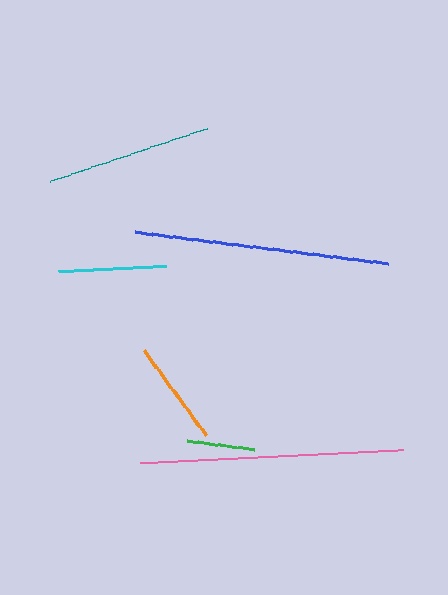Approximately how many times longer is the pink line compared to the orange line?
The pink line is approximately 2.5 times the length of the orange line.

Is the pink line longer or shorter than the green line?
The pink line is longer than the green line.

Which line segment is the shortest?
The green line is the shortest at approximately 68 pixels.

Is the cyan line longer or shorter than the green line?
The cyan line is longer than the green line.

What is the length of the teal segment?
The teal segment is approximately 165 pixels long.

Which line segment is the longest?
The pink line is the longest at approximately 263 pixels.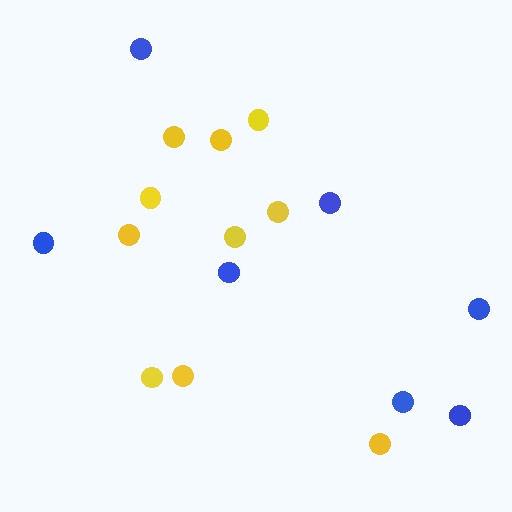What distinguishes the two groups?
There are 2 groups: one group of yellow circles (10) and one group of blue circles (7).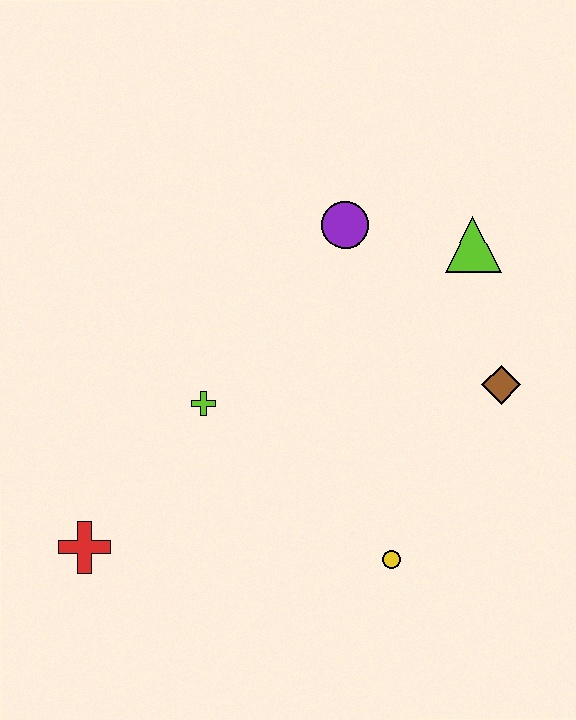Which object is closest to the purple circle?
The lime triangle is closest to the purple circle.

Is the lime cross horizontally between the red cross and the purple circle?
Yes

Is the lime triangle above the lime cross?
Yes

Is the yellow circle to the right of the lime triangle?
No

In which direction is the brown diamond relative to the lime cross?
The brown diamond is to the right of the lime cross.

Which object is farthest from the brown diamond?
The red cross is farthest from the brown diamond.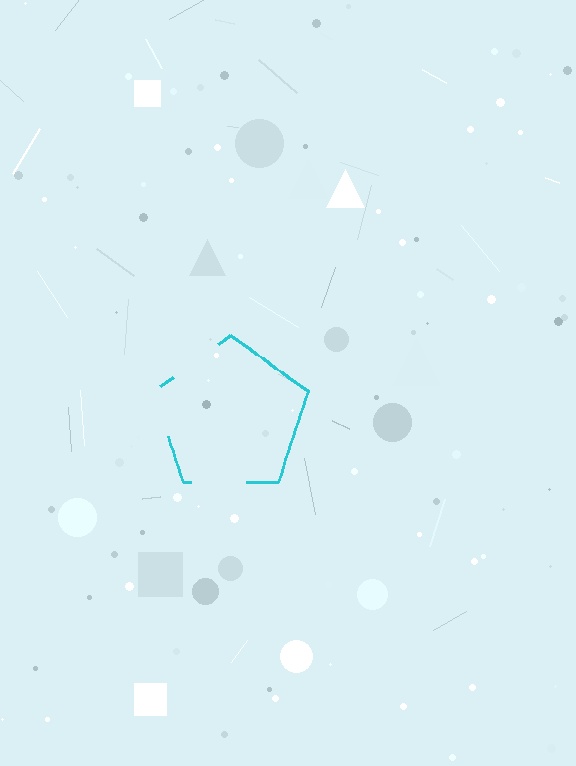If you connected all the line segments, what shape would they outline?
They would outline a pentagon.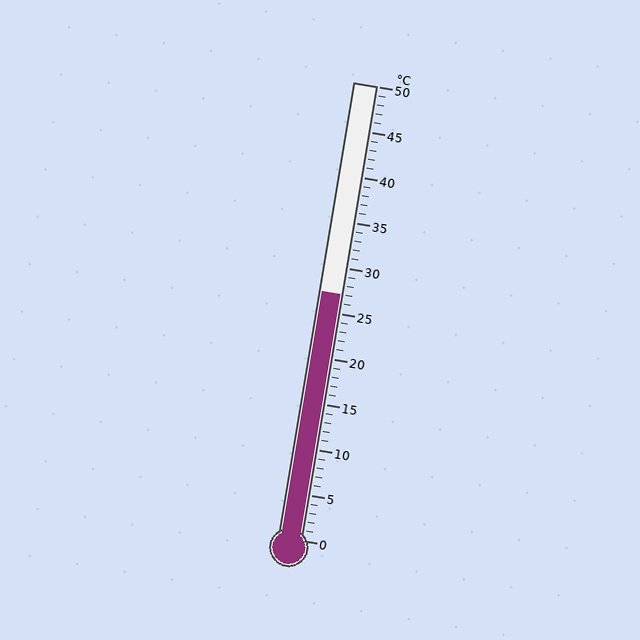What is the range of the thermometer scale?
The thermometer scale ranges from 0°C to 50°C.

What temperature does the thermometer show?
The thermometer shows approximately 27°C.